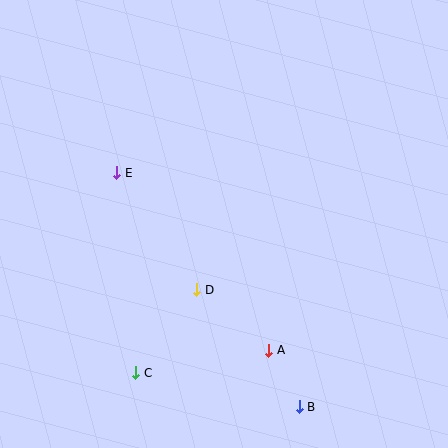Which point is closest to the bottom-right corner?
Point B is closest to the bottom-right corner.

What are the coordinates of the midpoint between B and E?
The midpoint between B and E is at (208, 290).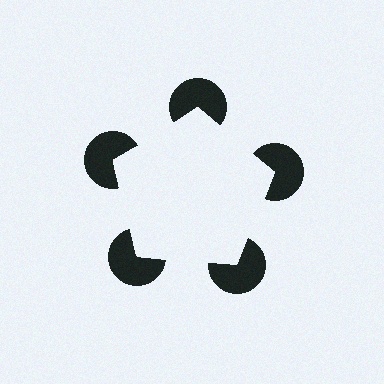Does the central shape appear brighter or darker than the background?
It typically appears slightly brighter than the background, even though no actual brightness change is drawn.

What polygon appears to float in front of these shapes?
An illusory pentagon — its edges are inferred from the aligned wedge cuts in the pac-man discs, not physically drawn.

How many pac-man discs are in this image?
There are 5 — one at each vertex of the illusory pentagon.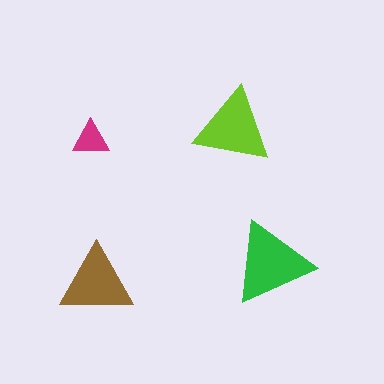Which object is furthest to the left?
The magenta triangle is leftmost.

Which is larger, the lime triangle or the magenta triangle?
The lime one.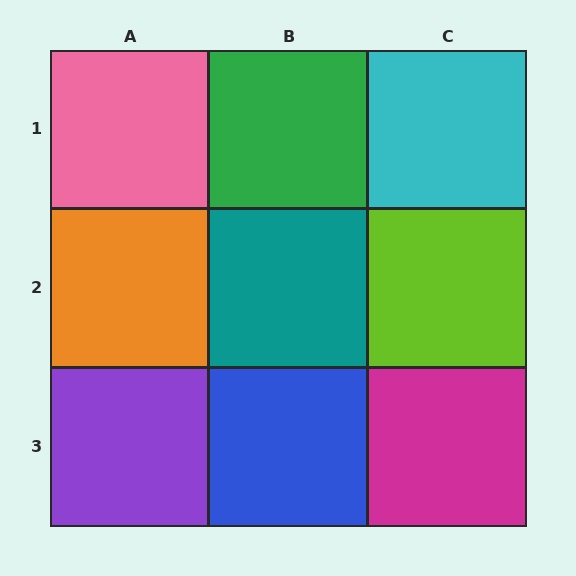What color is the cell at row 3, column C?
Magenta.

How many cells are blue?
1 cell is blue.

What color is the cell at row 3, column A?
Purple.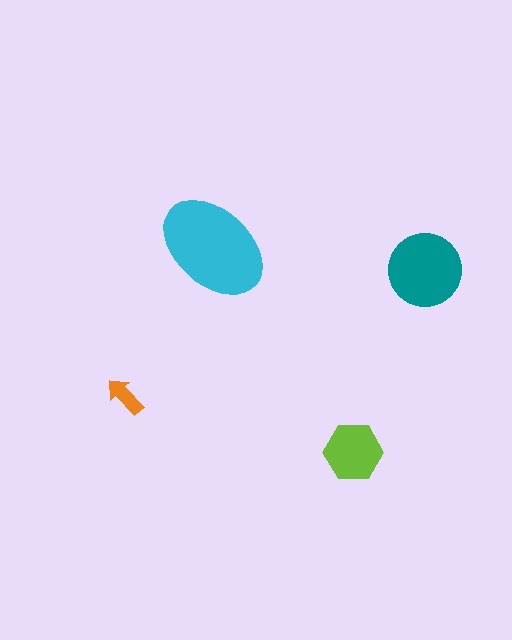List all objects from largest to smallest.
The cyan ellipse, the teal circle, the lime hexagon, the orange arrow.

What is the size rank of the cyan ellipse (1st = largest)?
1st.